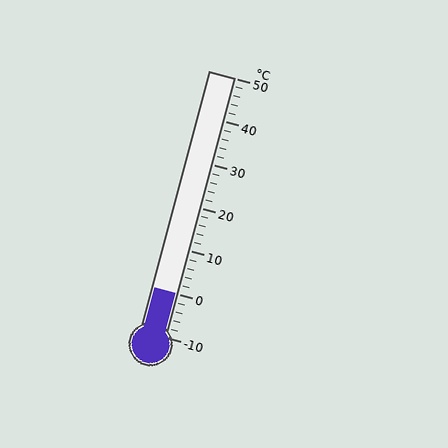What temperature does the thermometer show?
The thermometer shows approximately 0°C.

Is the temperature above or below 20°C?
The temperature is below 20°C.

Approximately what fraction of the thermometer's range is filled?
The thermometer is filled to approximately 15% of its range.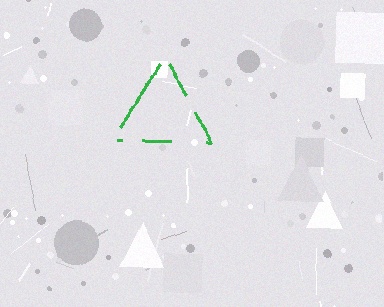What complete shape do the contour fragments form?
The contour fragments form a triangle.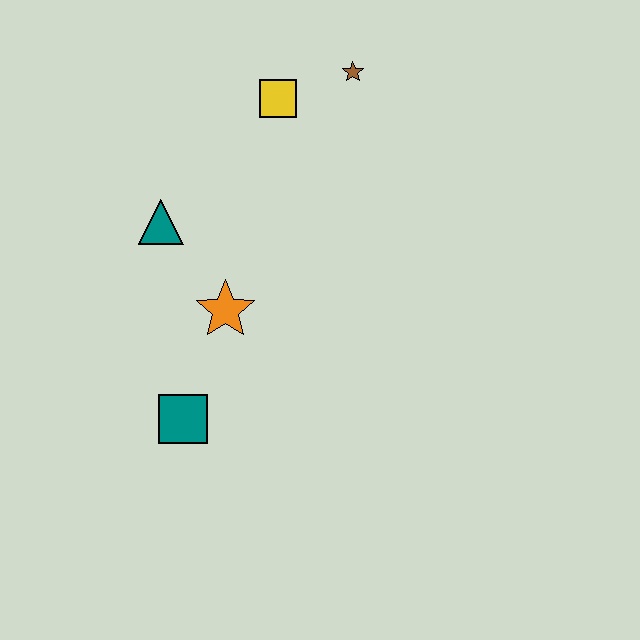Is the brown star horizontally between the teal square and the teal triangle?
No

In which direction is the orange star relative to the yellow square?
The orange star is below the yellow square.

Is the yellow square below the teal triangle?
No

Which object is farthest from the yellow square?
The teal square is farthest from the yellow square.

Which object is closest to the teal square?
The orange star is closest to the teal square.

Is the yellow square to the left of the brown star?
Yes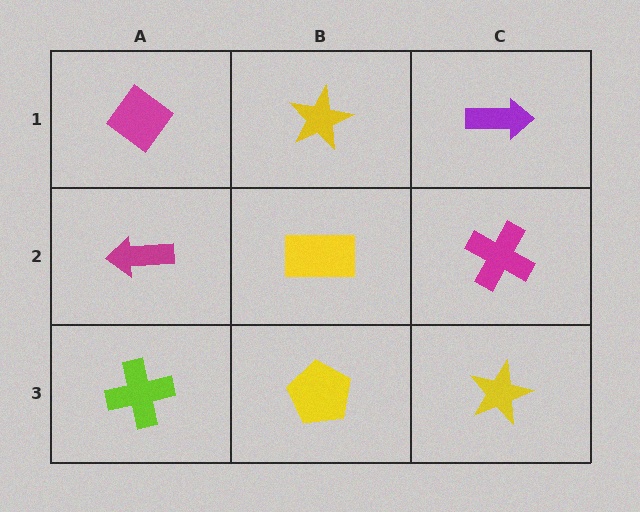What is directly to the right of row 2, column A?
A yellow rectangle.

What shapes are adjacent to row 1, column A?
A magenta arrow (row 2, column A), a yellow star (row 1, column B).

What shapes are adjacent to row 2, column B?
A yellow star (row 1, column B), a yellow pentagon (row 3, column B), a magenta arrow (row 2, column A), a magenta cross (row 2, column C).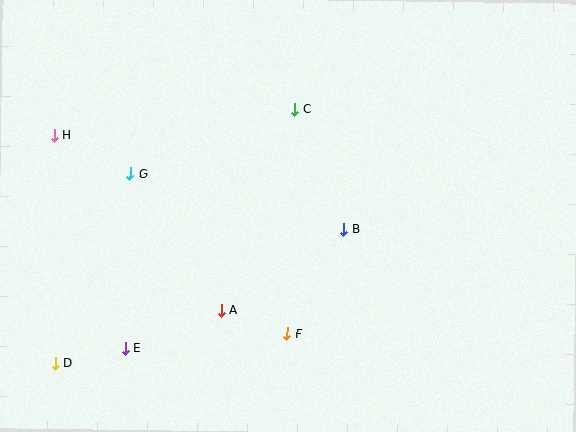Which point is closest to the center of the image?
Point B at (344, 229) is closest to the center.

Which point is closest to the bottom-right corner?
Point F is closest to the bottom-right corner.